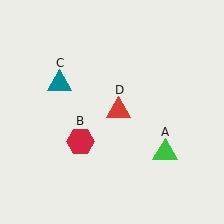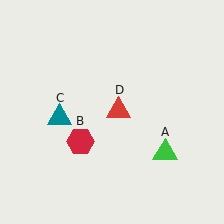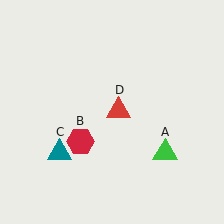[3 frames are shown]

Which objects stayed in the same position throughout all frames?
Green triangle (object A) and red hexagon (object B) and red triangle (object D) remained stationary.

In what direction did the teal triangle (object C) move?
The teal triangle (object C) moved down.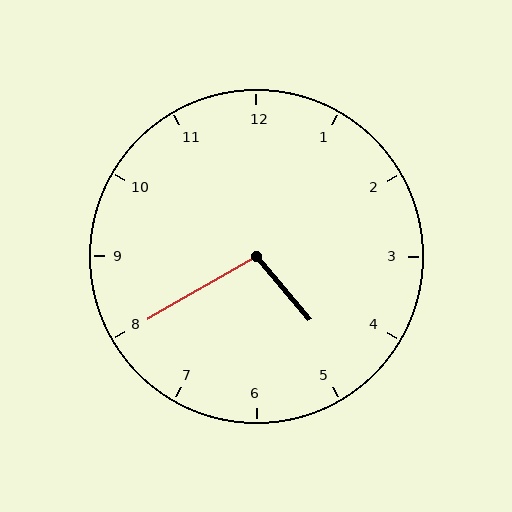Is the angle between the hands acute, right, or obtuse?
It is obtuse.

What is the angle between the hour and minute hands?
Approximately 100 degrees.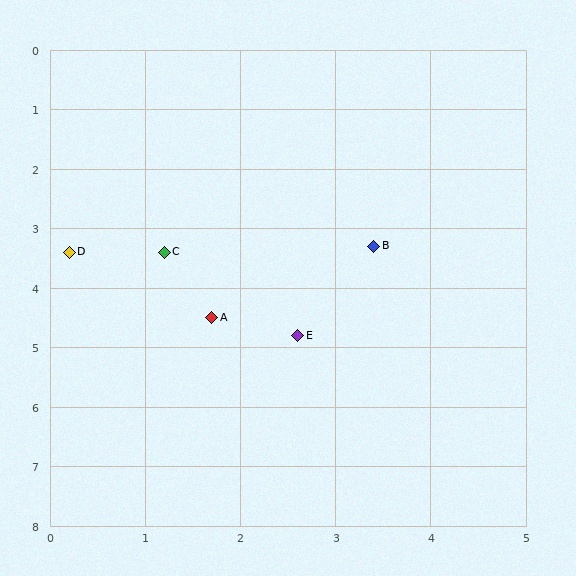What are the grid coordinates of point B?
Point B is at approximately (3.4, 3.3).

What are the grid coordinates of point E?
Point E is at approximately (2.6, 4.8).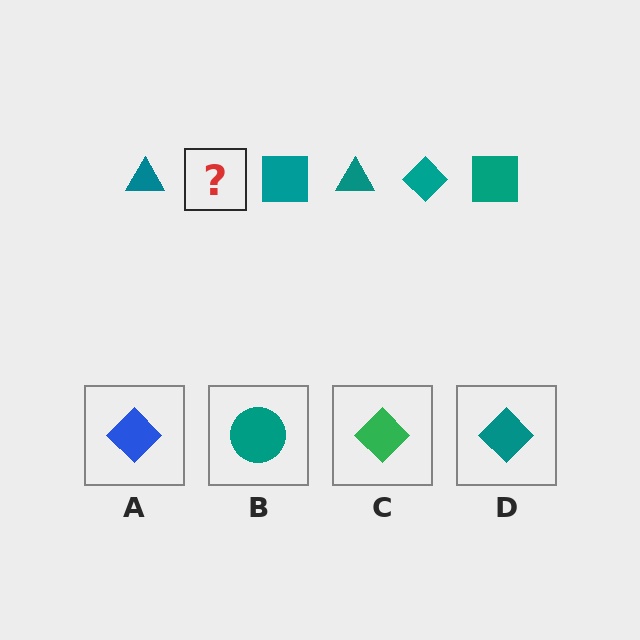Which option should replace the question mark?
Option D.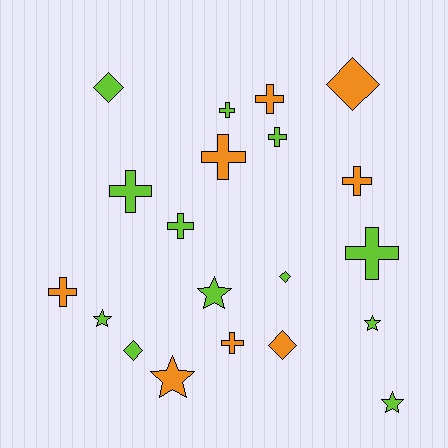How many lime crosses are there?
There are 5 lime crosses.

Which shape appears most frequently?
Cross, with 10 objects.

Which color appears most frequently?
Lime, with 12 objects.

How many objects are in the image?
There are 20 objects.